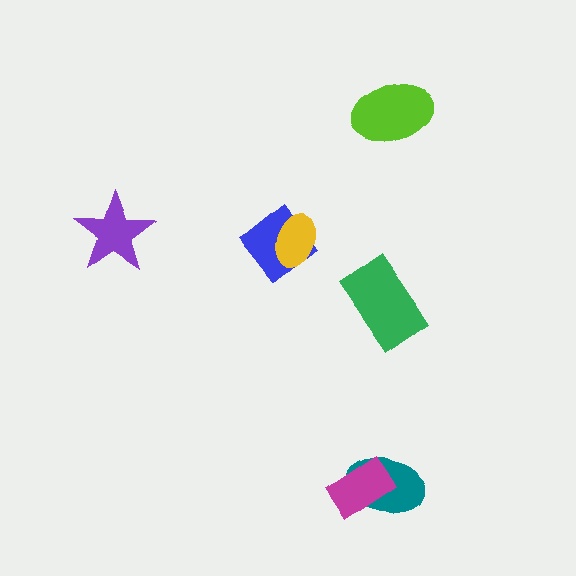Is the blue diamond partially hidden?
Yes, it is partially covered by another shape.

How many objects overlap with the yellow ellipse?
1 object overlaps with the yellow ellipse.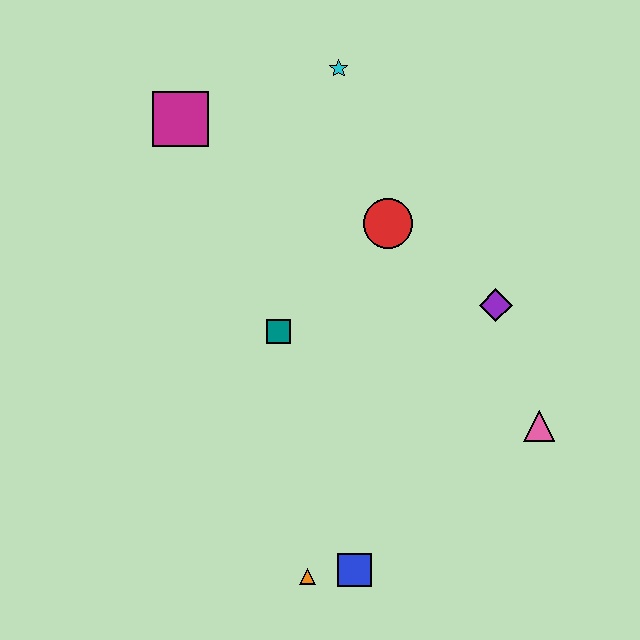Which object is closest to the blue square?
The orange triangle is closest to the blue square.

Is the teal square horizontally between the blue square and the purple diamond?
No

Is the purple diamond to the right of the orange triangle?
Yes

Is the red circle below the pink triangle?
No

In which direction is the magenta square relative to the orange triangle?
The magenta square is above the orange triangle.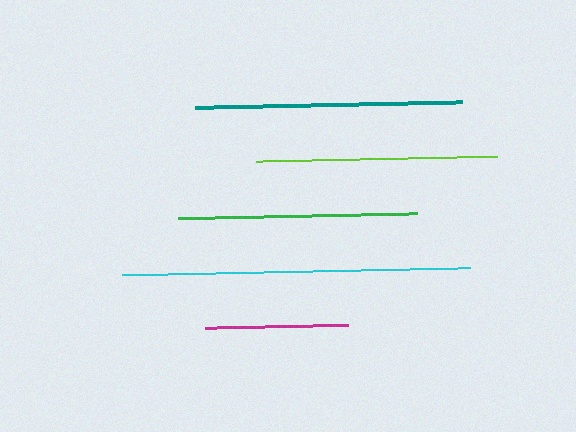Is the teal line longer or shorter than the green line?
The teal line is longer than the green line.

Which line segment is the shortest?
The magenta line is the shortest at approximately 143 pixels.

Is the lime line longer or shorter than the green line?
The lime line is longer than the green line.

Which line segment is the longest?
The cyan line is the longest at approximately 348 pixels.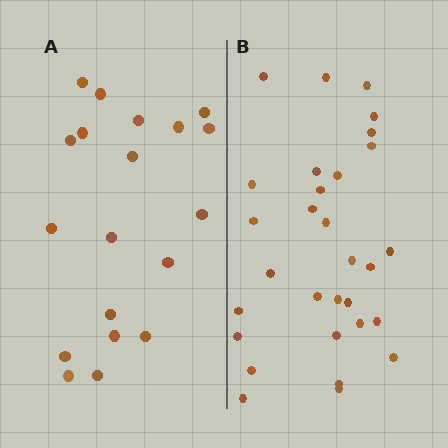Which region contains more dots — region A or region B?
Region B (the right region) has more dots.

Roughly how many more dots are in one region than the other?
Region B has roughly 12 or so more dots than region A.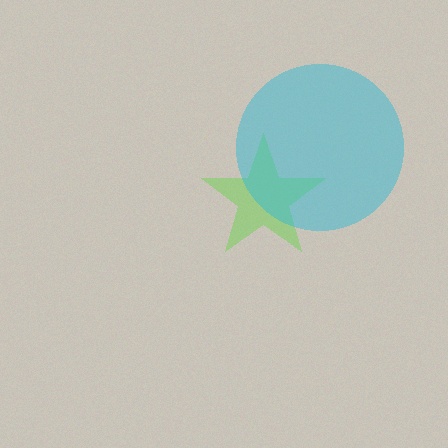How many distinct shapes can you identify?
There are 2 distinct shapes: a lime star, a cyan circle.